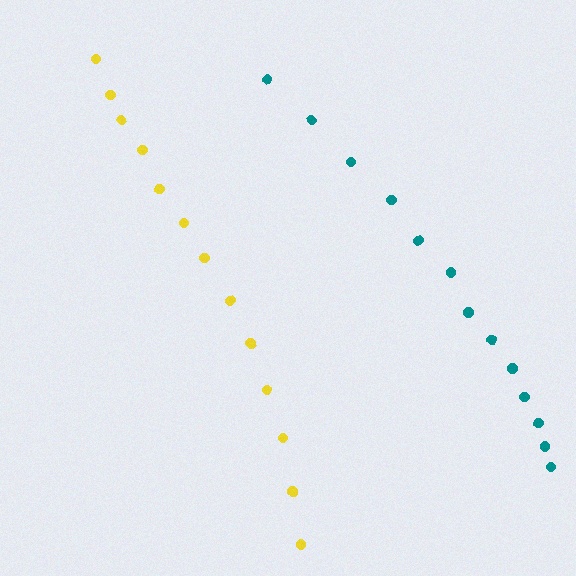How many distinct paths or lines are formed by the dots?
There are 2 distinct paths.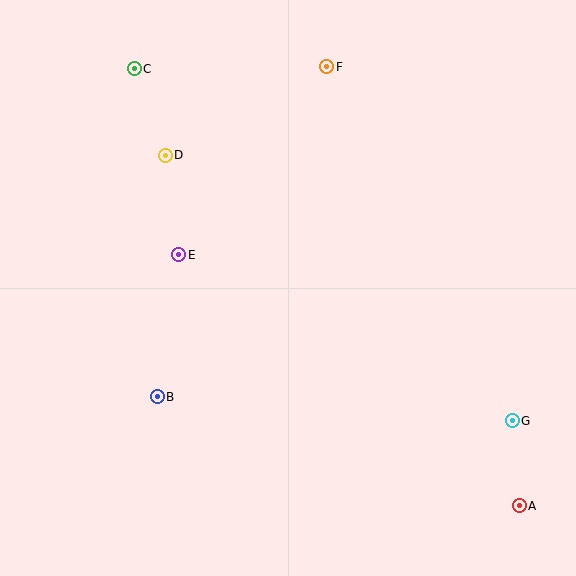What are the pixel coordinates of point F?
Point F is at (327, 67).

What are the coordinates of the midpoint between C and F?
The midpoint between C and F is at (231, 68).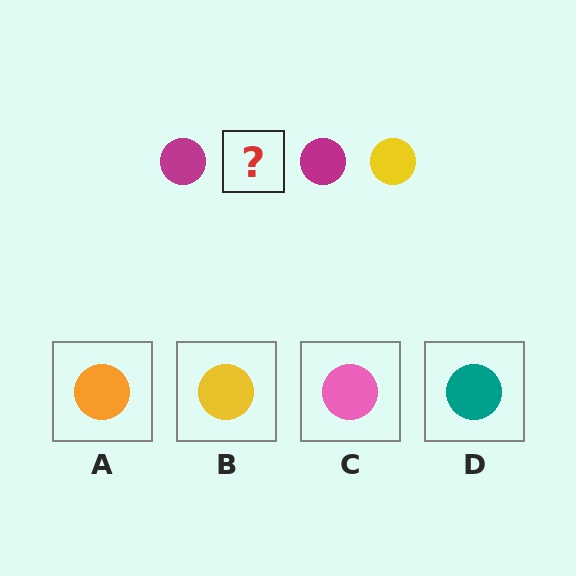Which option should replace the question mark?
Option B.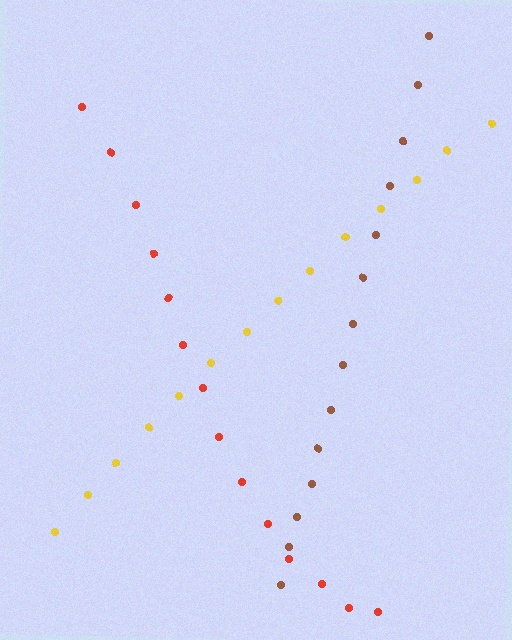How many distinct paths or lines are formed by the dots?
There are 3 distinct paths.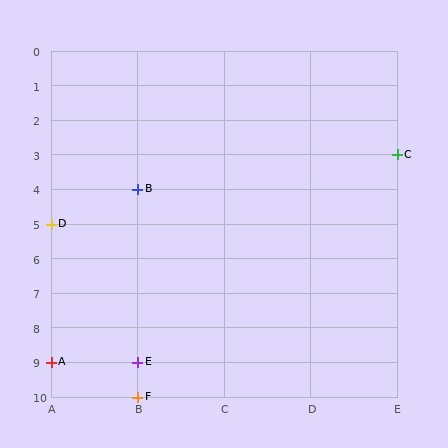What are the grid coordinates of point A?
Point A is at grid coordinates (A, 9).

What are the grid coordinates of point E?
Point E is at grid coordinates (B, 9).